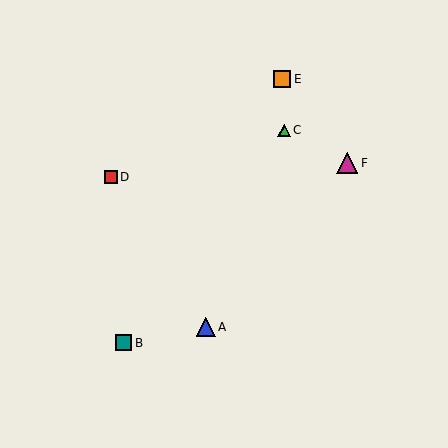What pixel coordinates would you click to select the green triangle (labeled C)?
Click at (284, 130) to select the green triangle C.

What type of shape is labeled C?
Shape C is a green triangle.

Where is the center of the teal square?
The center of the teal square is at (124, 343).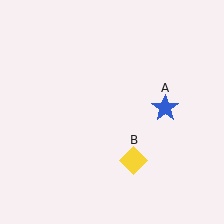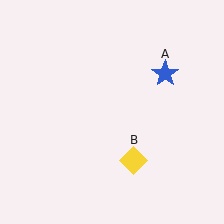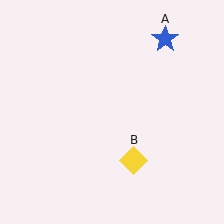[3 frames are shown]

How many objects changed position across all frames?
1 object changed position: blue star (object A).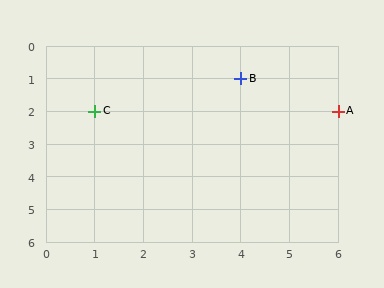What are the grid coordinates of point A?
Point A is at grid coordinates (6, 2).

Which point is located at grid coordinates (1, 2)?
Point C is at (1, 2).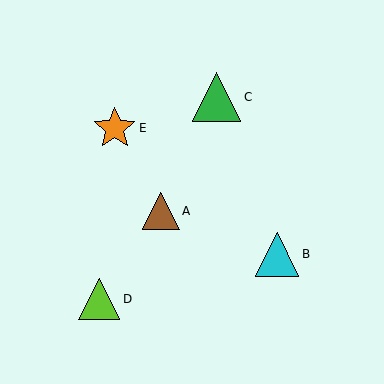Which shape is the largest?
The green triangle (labeled C) is the largest.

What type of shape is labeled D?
Shape D is a lime triangle.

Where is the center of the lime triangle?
The center of the lime triangle is at (99, 299).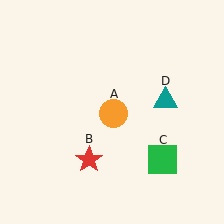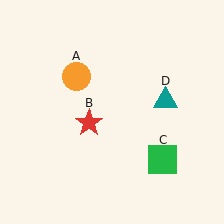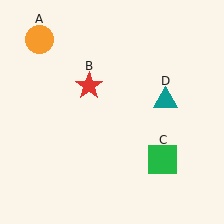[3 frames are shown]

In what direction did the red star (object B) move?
The red star (object B) moved up.